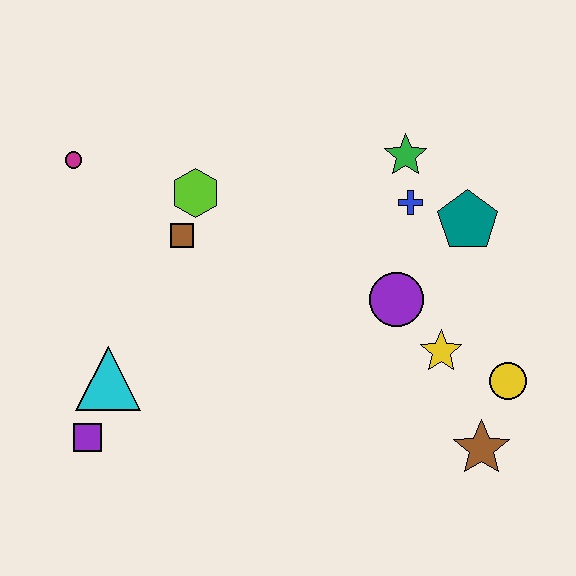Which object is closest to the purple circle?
The yellow star is closest to the purple circle.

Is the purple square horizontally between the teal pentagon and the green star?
No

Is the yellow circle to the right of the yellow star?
Yes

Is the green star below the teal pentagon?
No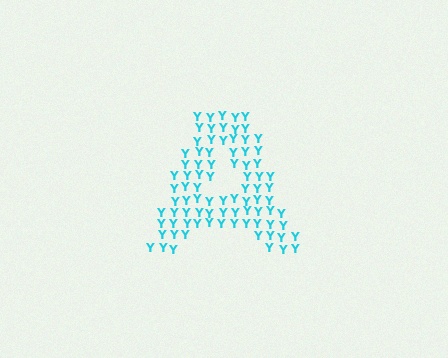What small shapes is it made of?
It is made of small letter Y's.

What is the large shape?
The large shape is the letter A.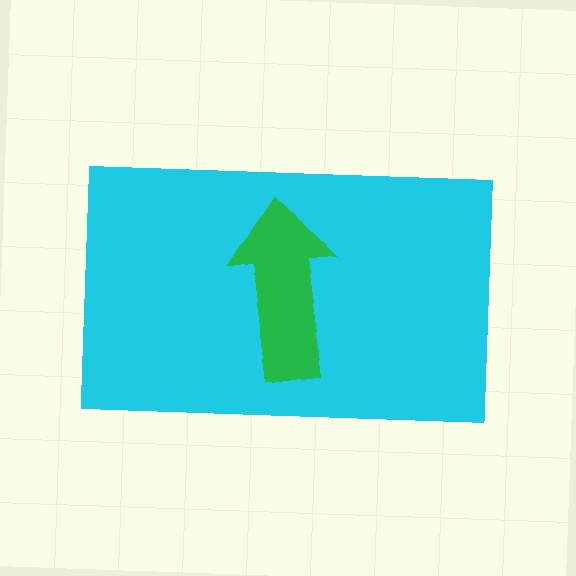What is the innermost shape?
The green arrow.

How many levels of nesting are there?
2.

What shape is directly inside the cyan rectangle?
The green arrow.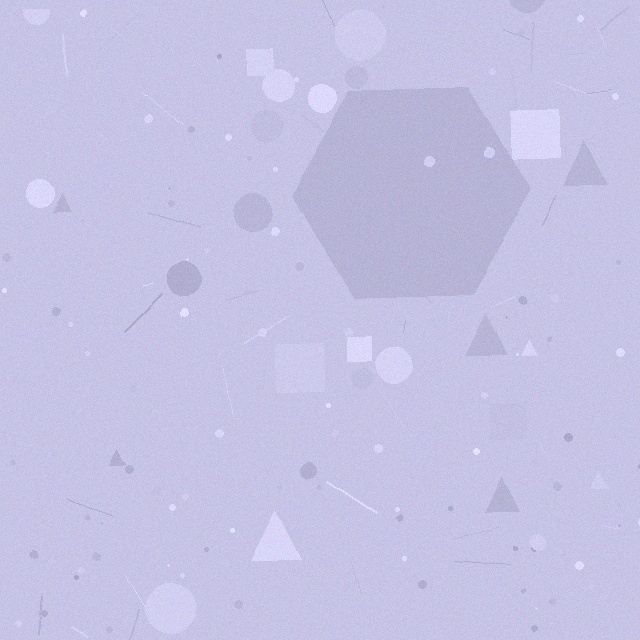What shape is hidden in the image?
A hexagon is hidden in the image.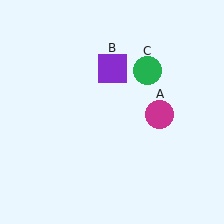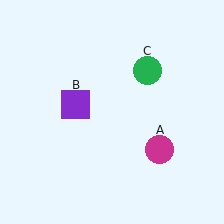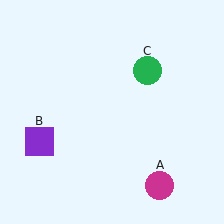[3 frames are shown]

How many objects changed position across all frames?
2 objects changed position: magenta circle (object A), purple square (object B).